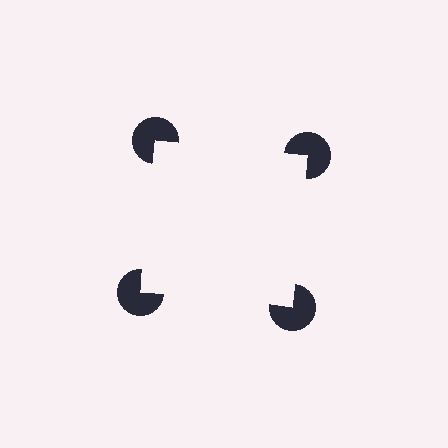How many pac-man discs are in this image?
There are 4 — one at each vertex of the illusory square.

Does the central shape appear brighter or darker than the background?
It typically appears slightly brighter than the background, even though no actual brightness change is drawn.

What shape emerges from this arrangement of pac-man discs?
An illusory square — its edges are inferred from the aligned wedge cuts in the pac-man discs, not physically drawn.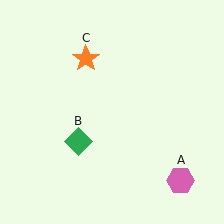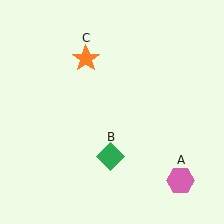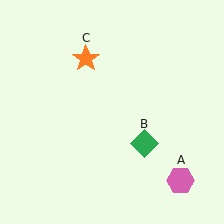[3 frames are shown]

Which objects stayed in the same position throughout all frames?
Pink hexagon (object A) and orange star (object C) remained stationary.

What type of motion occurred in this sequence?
The green diamond (object B) rotated counterclockwise around the center of the scene.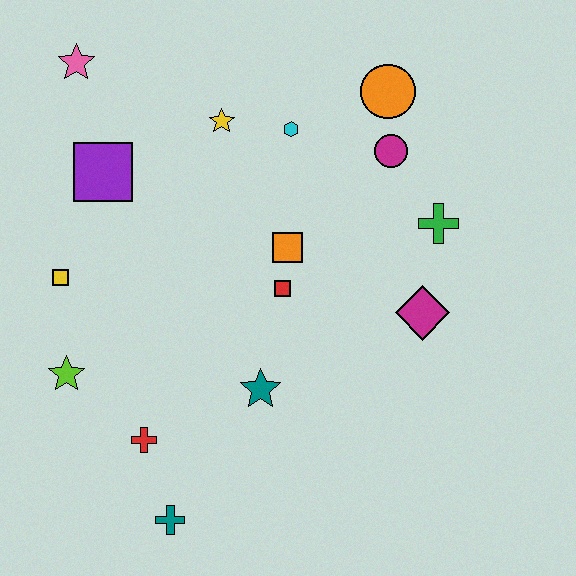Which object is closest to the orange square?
The red square is closest to the orange square.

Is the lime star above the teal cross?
Yes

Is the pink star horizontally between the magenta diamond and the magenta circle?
No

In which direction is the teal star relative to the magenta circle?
The teal star is below the magenta circle.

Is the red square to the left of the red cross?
No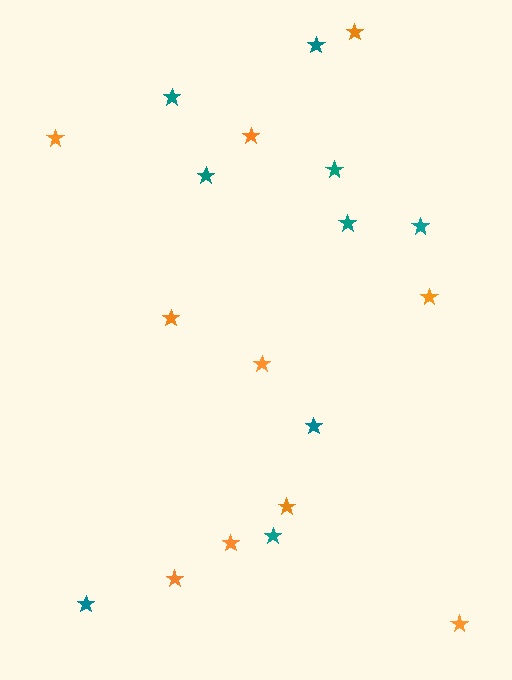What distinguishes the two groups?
There are 2 groups: one group of teal stars (9) and one group of orange stars (10).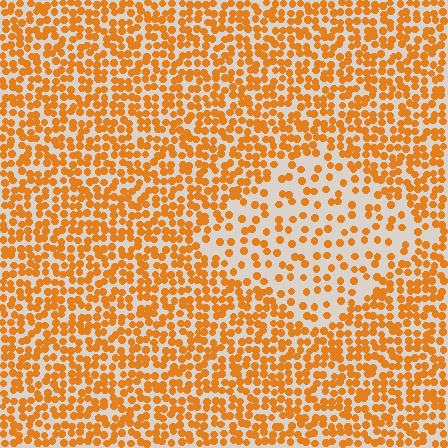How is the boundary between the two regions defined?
The boundary is defined by a change in element density (approximately 2.2x ratio). All elements are the same color, size, and shape.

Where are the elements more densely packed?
The elements are more densely packed outside the diamond boundary.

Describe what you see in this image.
The image contains small orange elements arranged at two different densities. A diamond-shaped region is visible where the elements are less densely packed than the surrounding area.